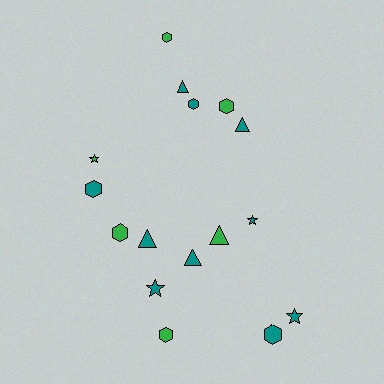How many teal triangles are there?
There are 4 teal triangles.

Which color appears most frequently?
Teal, with 10 objects.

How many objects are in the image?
There are 16 objects.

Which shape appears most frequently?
Hexagon, with 7 objects.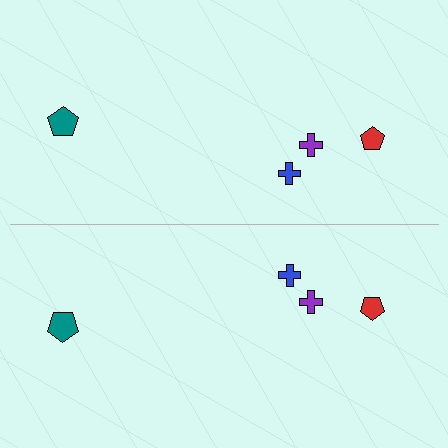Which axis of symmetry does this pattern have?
The pattern has a horizontal axis of symmetry running through the center of the image.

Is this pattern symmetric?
Yes, this pattern has bilateral (reflection) symmetry.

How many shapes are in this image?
There are 8 shapes in this image.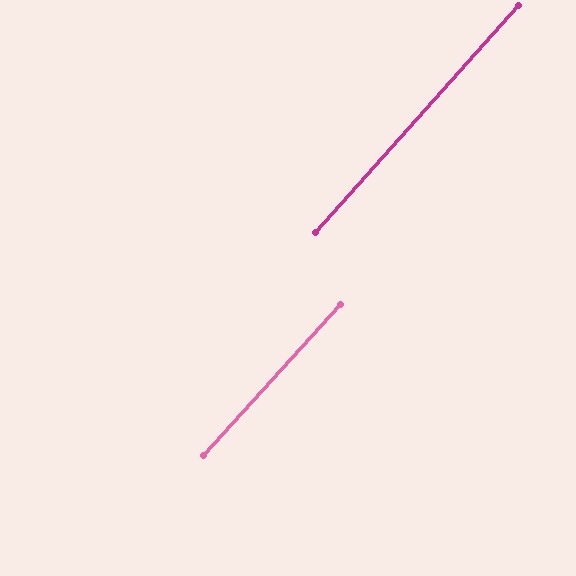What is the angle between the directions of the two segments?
Approximately 0 degrees.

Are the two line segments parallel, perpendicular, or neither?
Parallel — their directions differ by only 0.3°.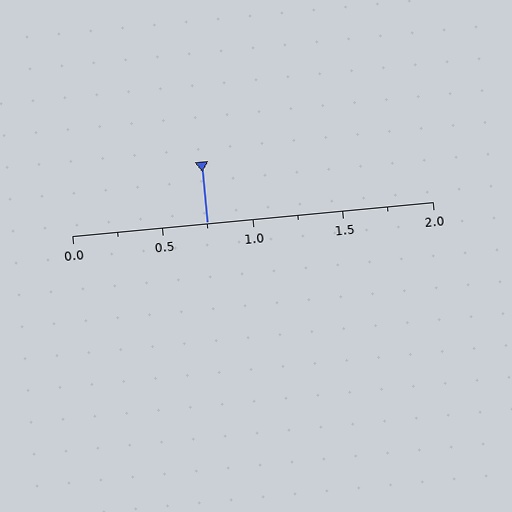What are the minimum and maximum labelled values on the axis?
The axis runs from 0.0 to 2.0.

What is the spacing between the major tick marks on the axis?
The major ticks are spaced 0.5 apart.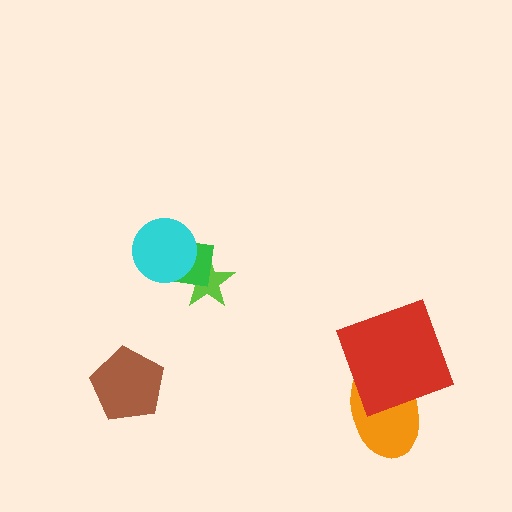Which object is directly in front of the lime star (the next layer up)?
The green square is directly in front of the lime star.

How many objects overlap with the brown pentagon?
0 objects overlap with the brown pentagon.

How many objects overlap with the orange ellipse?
1 object overlaps with the orange ellipse.